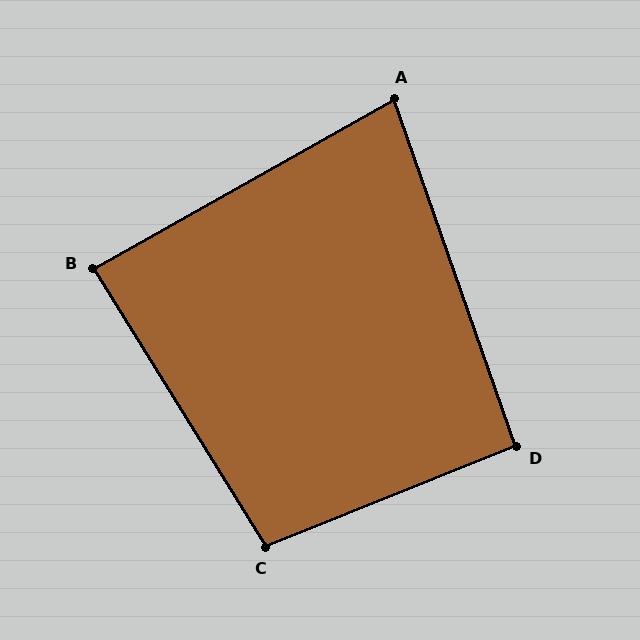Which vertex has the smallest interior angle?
A, at approximately 80 degrees.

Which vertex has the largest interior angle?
C, at approximately 100 degrees.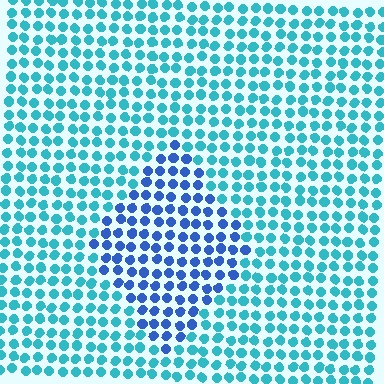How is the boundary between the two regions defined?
The boundary is defined purely by a slight shift in hue (about 37 degrees). Spacing, size, and orientation are identical on both sides.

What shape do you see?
I see a diamond.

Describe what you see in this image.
The image is filled with small cyan elements in a uniform arrangement. A diamond-shaped region is visible where the elements are tinted to a slightly different hue, forming a subtle color boundary.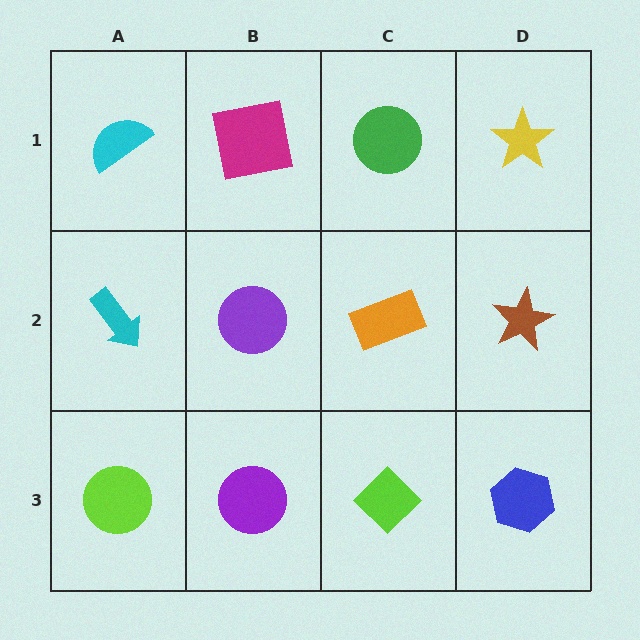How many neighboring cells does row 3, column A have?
2.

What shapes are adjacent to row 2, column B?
A magenta square (row 1, column B), a purple circle (row 3, column B), a cyan arrow (row 2, column A), an orange rectangle (row 2, column C).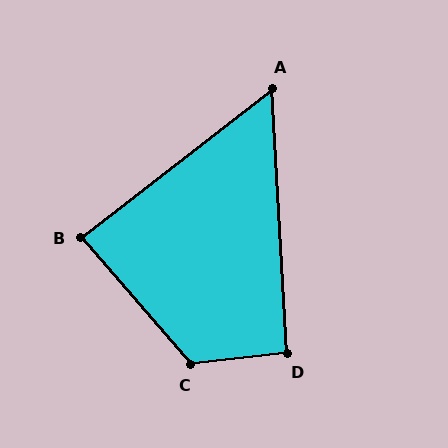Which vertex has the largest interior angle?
C, at approximately 125 degrees.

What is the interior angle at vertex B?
Approximately 87 degrees (approximately right).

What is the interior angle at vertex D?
Approximately 93 degrees (approximately right).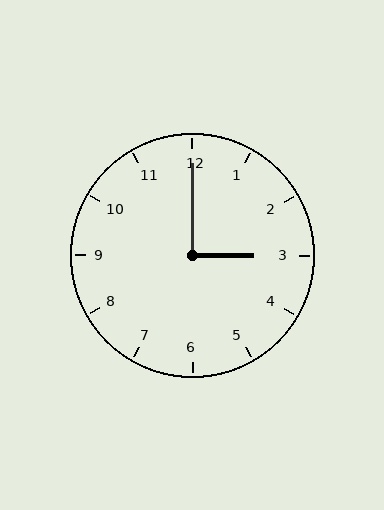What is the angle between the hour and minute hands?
Approximately 90 degrees.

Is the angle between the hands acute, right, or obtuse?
It is right.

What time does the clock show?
3:00.